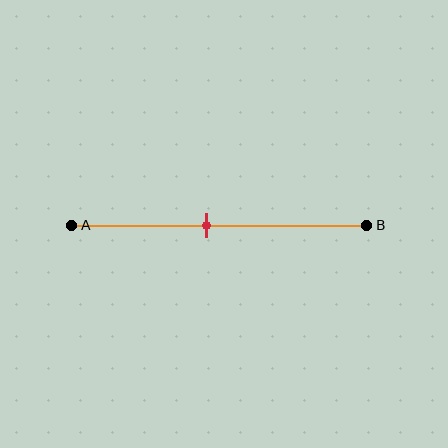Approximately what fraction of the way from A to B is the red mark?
The red mark is approximately 45% of the way from A to B.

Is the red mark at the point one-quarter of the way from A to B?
No, the mark is at about 45% from A, not at the 25% one-quarter point.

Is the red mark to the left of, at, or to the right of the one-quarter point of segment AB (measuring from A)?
The red mark is to the right of the one-quarter point of segment AB.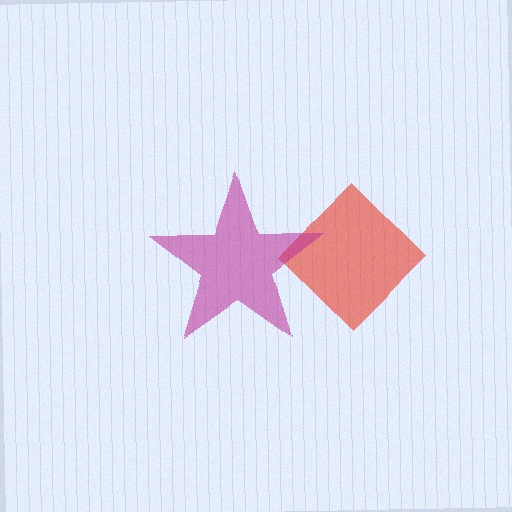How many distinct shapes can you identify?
There are 2 distinct shapes: a red diamond, a magenta star.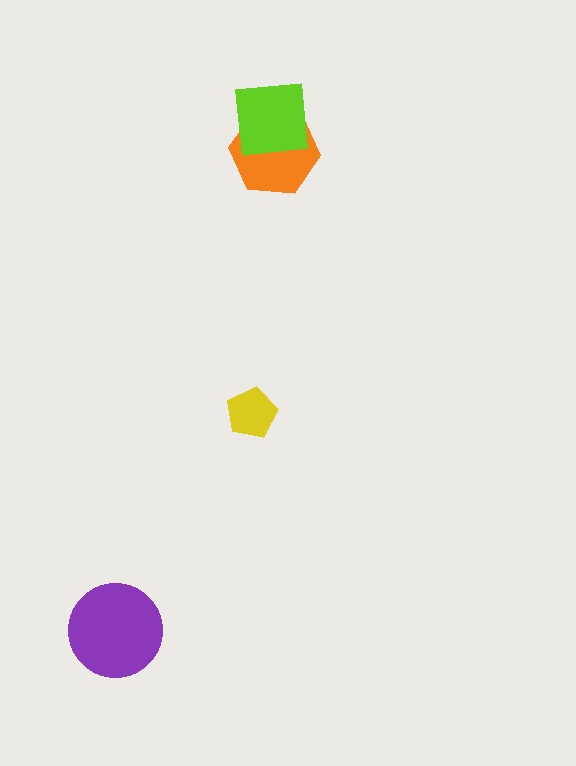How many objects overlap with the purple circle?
0 objects overlap with the purple circle.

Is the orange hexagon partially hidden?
Yes, it is partially covered by another shape.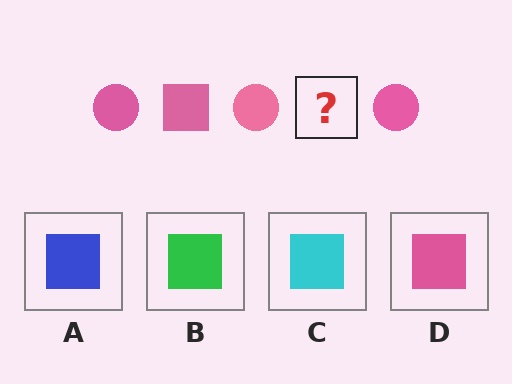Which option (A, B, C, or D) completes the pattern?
D.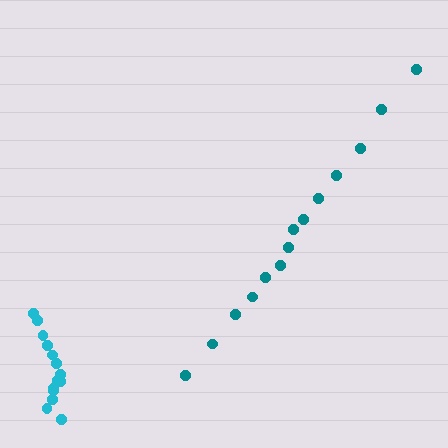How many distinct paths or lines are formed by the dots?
There are 2 distinct paths.